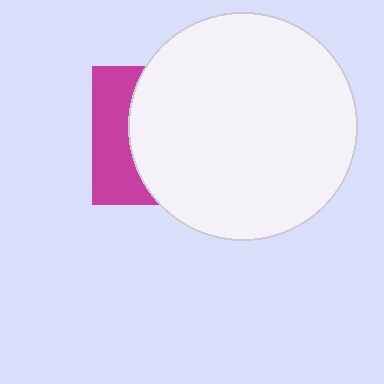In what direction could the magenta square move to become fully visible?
The magenta square could move left. That would shift it out from behind the white circle entirely.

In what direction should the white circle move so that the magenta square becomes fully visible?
The white circle should move right. That is the shortest direction to clear the overlap and leave the magenta square fully visible.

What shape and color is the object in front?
The object in front is a white circle.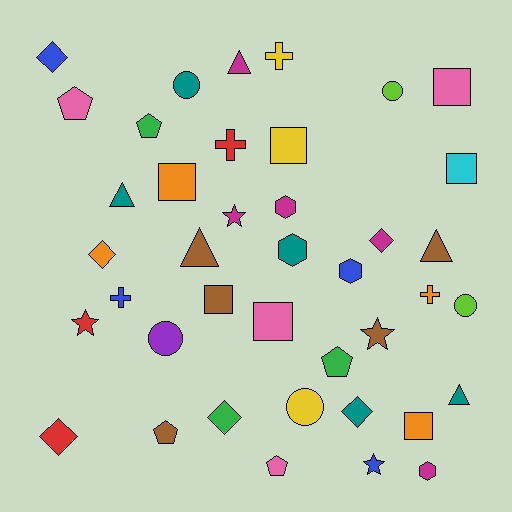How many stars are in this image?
There are 4 stars.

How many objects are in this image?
There are 40 objects.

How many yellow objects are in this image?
There are 3 yellow objects.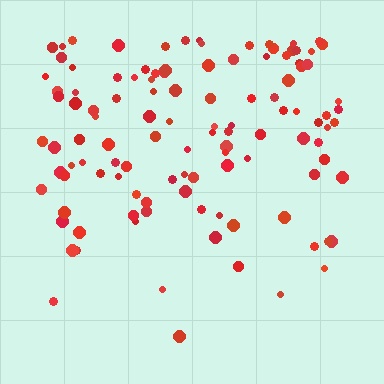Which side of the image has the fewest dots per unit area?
The bottom.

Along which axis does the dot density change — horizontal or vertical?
Vertical.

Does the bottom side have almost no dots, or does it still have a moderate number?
Still a moderate number, just noticeably fewer than the top.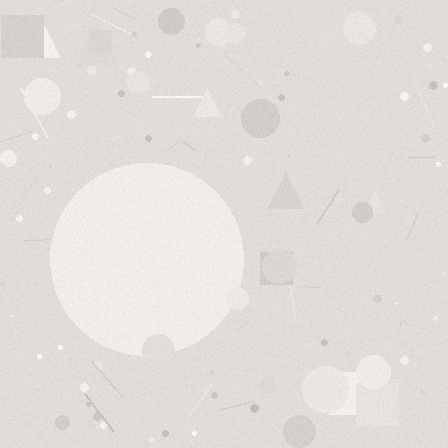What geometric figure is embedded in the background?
A circle is embedded in the background.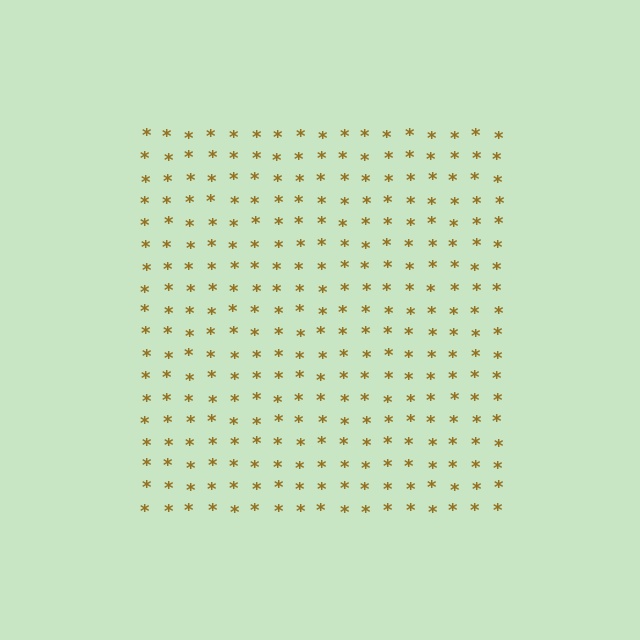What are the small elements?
The small elements are asterisks.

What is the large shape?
The large shape is a square.